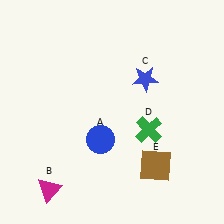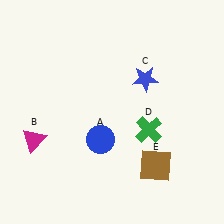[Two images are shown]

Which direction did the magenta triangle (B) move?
The magenta triangle (B) moved up.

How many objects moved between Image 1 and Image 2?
1 object moved between the two images.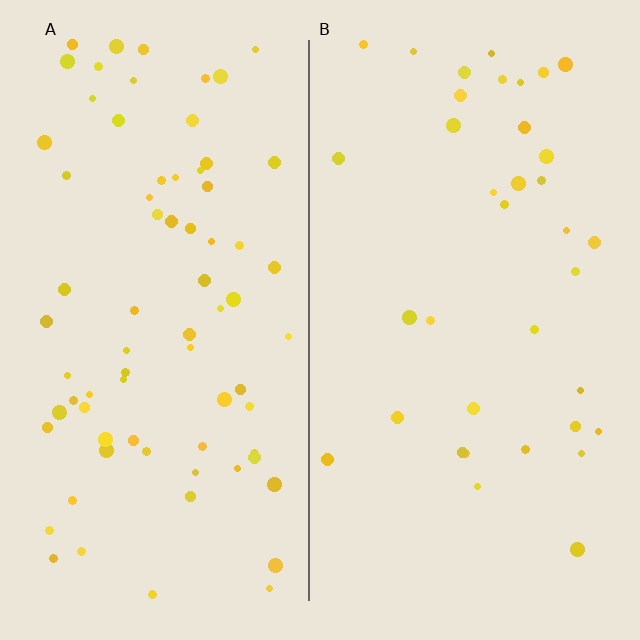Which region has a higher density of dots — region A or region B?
A (the left).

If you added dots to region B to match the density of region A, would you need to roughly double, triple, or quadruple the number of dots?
Approximately double.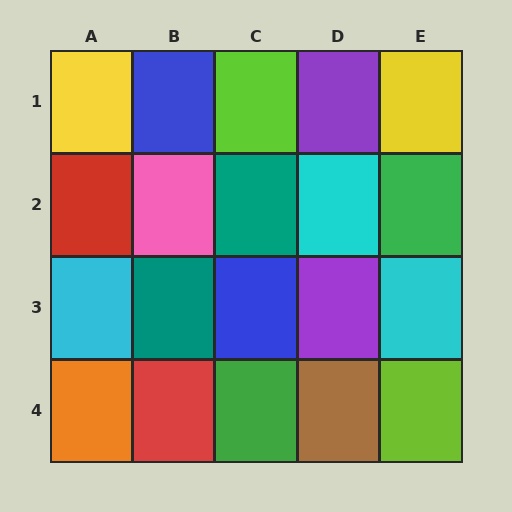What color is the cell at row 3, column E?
Cyan.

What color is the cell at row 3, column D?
Purple.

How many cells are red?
2 cells are red.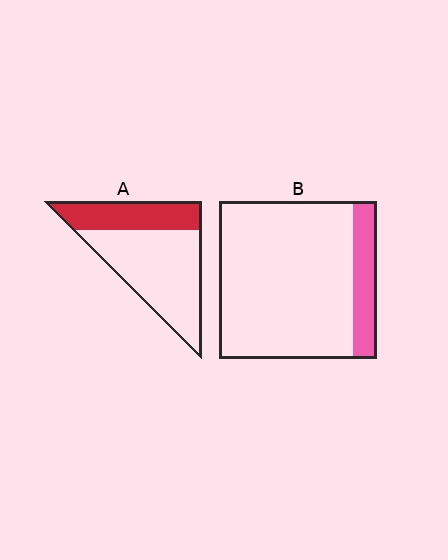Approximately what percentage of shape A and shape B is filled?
A is approximately 35% and B is approximately 15%.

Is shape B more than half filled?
No.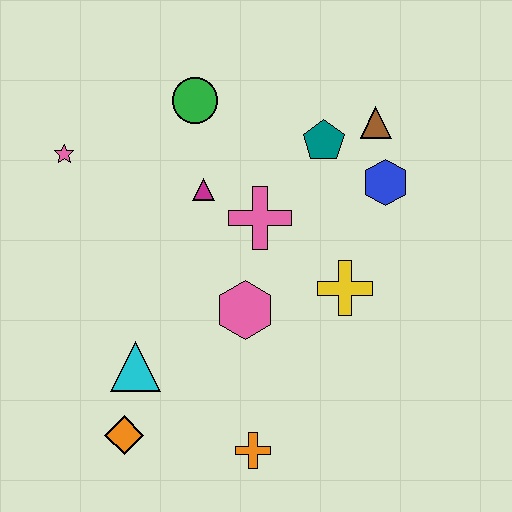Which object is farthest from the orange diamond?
The brown triangle is farthest from the orange diamond.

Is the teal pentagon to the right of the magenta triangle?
Yes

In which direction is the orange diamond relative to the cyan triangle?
The orange diamond is below the cyan triangle.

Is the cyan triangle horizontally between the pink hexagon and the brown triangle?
No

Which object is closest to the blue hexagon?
The brown triangle is closest to the blue hexagon.